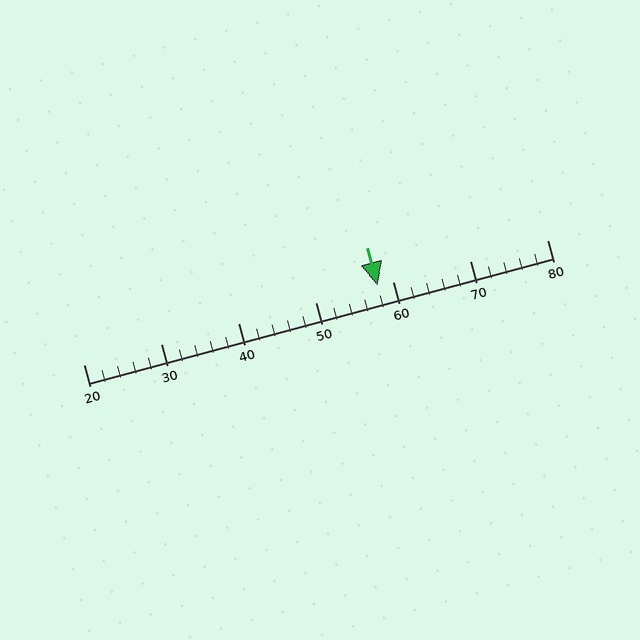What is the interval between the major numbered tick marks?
The major tick marks are spaced 10 units apart.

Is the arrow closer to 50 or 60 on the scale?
The arrow is closer to 60.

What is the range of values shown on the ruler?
The ruler shows values from 20 to 80.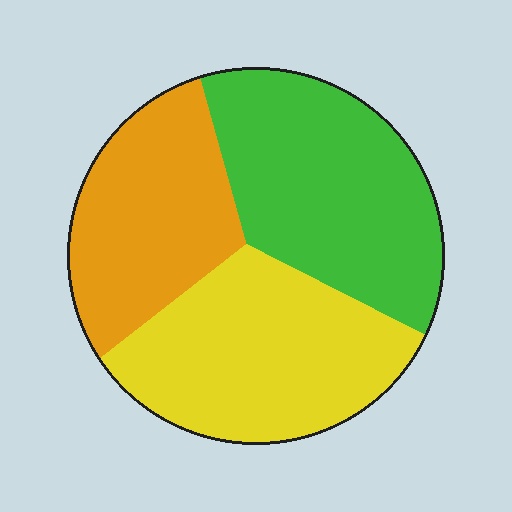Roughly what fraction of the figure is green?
Green covers 37% of the figure.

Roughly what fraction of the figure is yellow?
Yellow covers roughly 35% of the figure.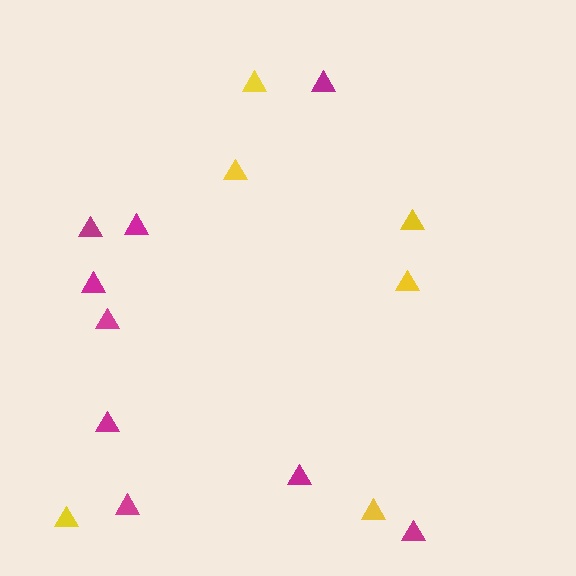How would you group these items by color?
There are 2 groups: one group of yellow triangles (6) and one group of magenta triangles (9).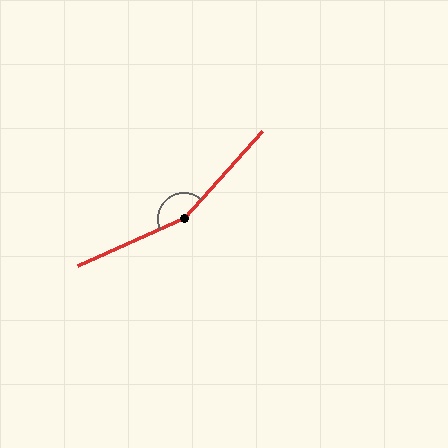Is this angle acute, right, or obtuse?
It is obtuse.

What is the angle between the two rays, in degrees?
Approximately 156 degrees.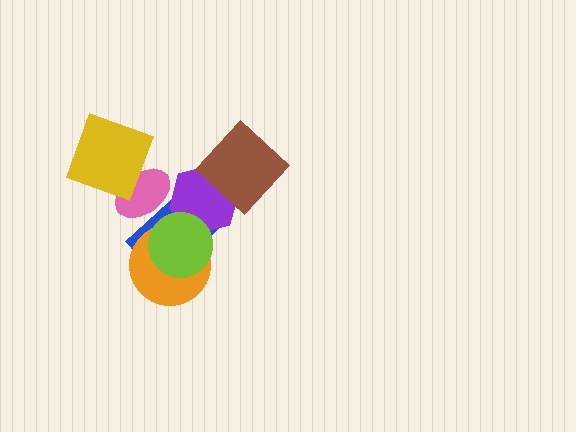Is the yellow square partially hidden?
No, no other shape covers it.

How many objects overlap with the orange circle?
2 objects overlap with the orange circle.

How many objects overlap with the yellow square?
1 object overlaps with the yellow square.